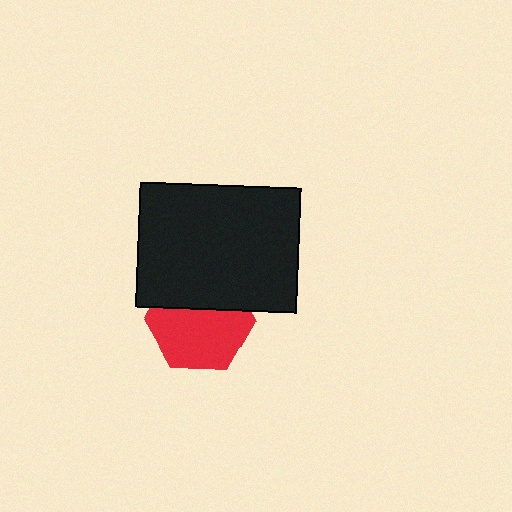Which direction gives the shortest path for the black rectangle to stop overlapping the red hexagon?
Moving up gives the shortest separation.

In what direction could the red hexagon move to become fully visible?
The red hexagon could move down. That would shift it out from behind the black rectangle entirely.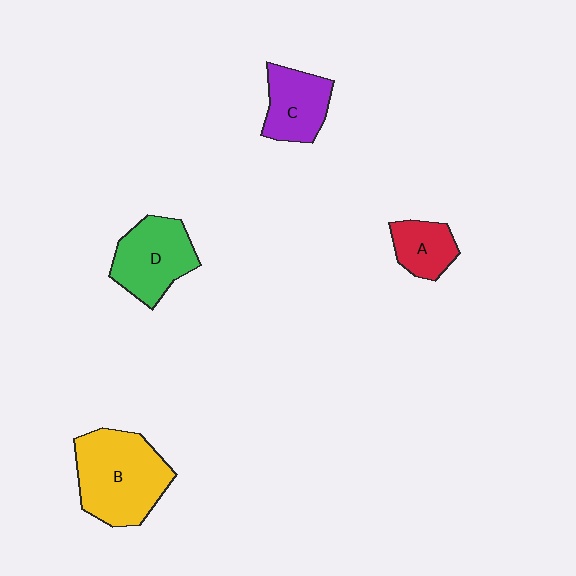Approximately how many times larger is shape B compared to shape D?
Approximately 1.4 times.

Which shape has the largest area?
Shape B (yellow).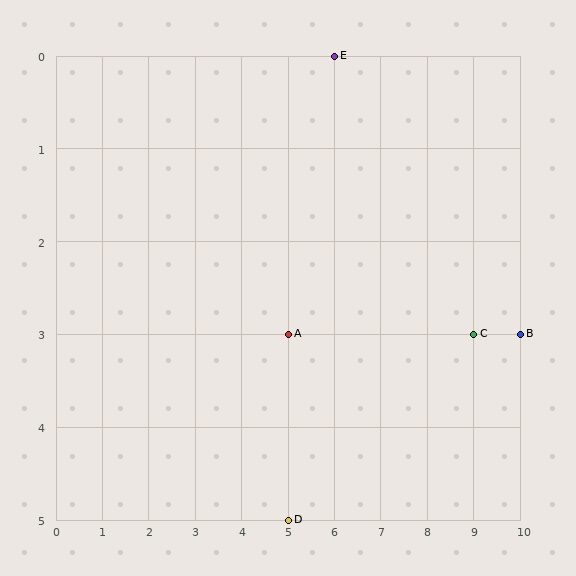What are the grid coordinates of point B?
Point B is at grid coordinates (10, 3).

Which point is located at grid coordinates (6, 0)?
Point E is at (6, 0).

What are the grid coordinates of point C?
Point C is at grid coordinates (9, 3).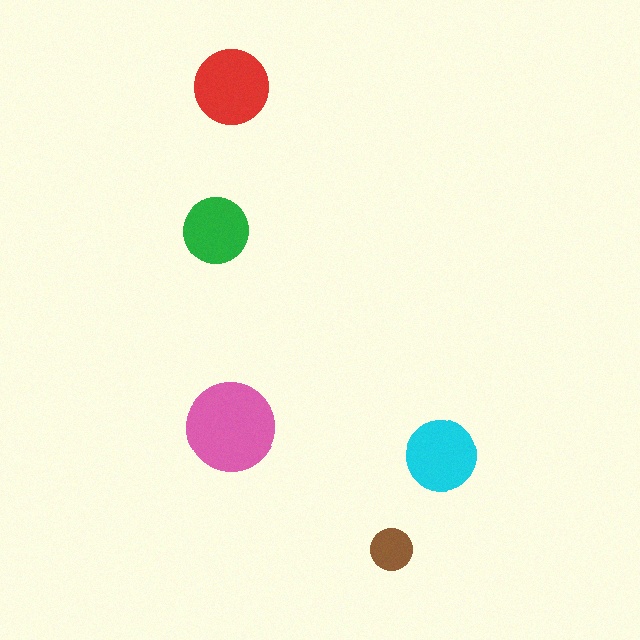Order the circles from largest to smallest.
the pink one, the red one, the cyan one, the green one, the brown one.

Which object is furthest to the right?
The cyan circle is rightmost.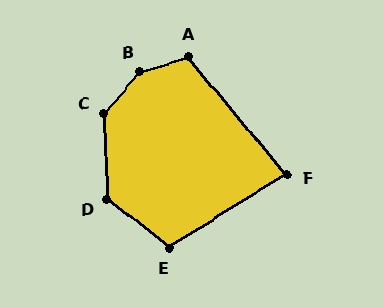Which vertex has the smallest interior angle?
F, at approximately 82 degrees.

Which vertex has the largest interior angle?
B, at approximately 148 degrees.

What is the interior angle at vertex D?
Approximately 130 degrees (obtuse).